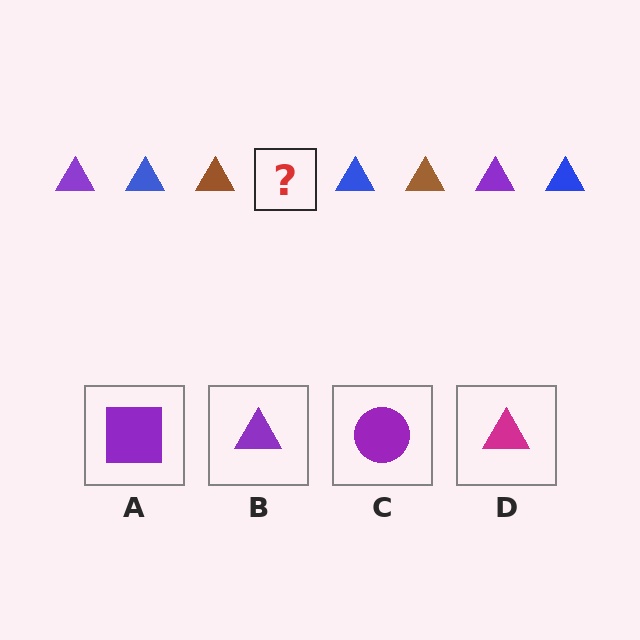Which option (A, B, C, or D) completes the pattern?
B.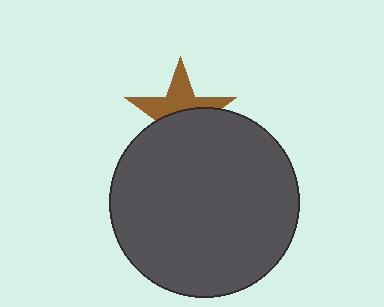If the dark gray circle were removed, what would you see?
You would see the complete brown star.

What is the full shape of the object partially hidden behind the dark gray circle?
The partially hidden object is a brown star.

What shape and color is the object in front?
The object in front is a dark gray circle.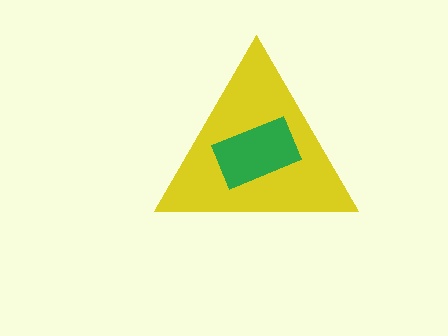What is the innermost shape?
The green rectangle.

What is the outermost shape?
The yellow triangle.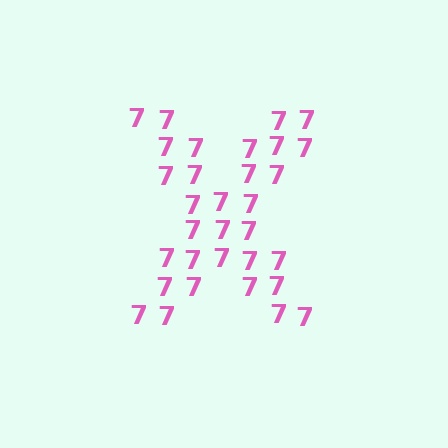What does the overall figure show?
The overall figure shows the letter X.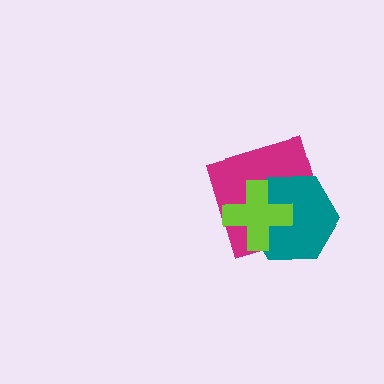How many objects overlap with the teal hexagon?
2 objects overlap with the teal hexagon.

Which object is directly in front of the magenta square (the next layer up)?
The teal hexagon is directly in front of the magenta square.